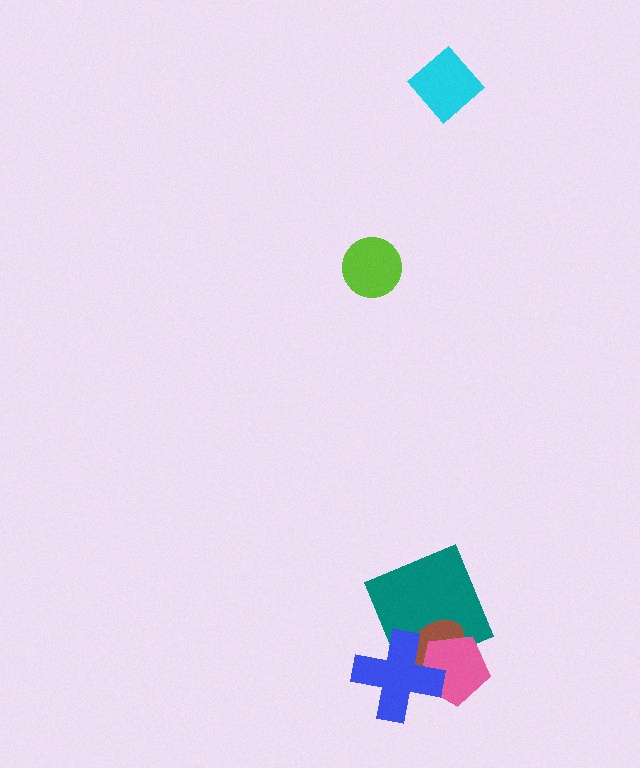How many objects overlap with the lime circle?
0 objects overlap with the lime circle.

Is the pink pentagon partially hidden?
Yes, it is partially covered by another shape.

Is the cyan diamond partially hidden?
No, no other shape covers it.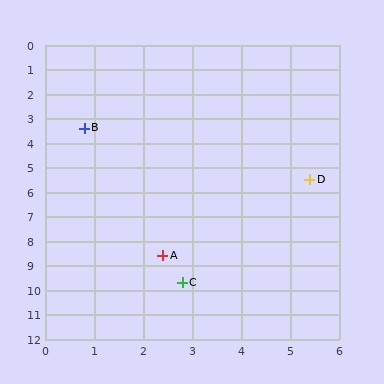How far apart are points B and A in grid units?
Points B and A are about 5.4 grid units apart.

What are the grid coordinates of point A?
Point A is at approximately (2.4, 8.6).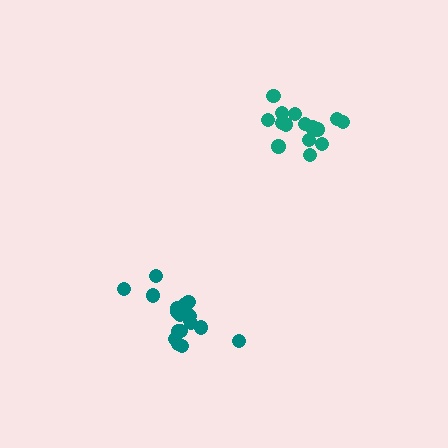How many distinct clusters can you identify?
There are 2 distinct clusters.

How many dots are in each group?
Group 1: 15 dots, Group 2: 20 dots (35 total).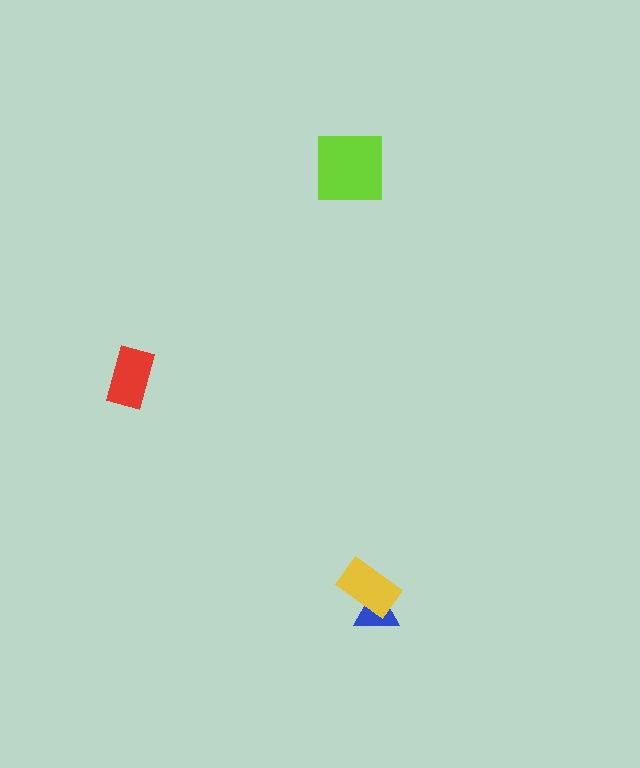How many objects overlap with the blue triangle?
1 object overlaps with the blue triangle.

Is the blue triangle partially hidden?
Yes, it is partially covered by another shape.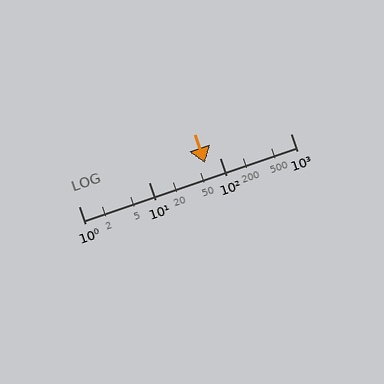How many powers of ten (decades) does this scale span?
The scale spans 3 decades, from 1 to 1000.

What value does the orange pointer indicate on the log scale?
The pointer indicates approximately 62.